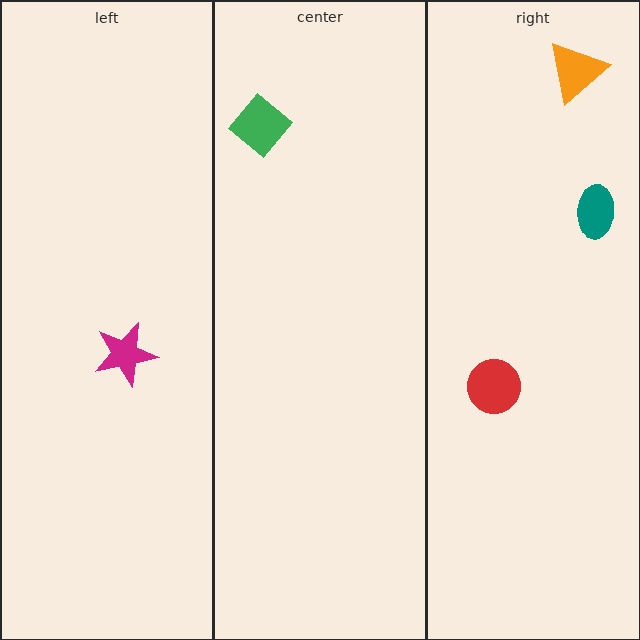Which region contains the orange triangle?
The right region.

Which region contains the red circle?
The right region.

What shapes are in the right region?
The orange triangle, the teal ellipse, the red circle.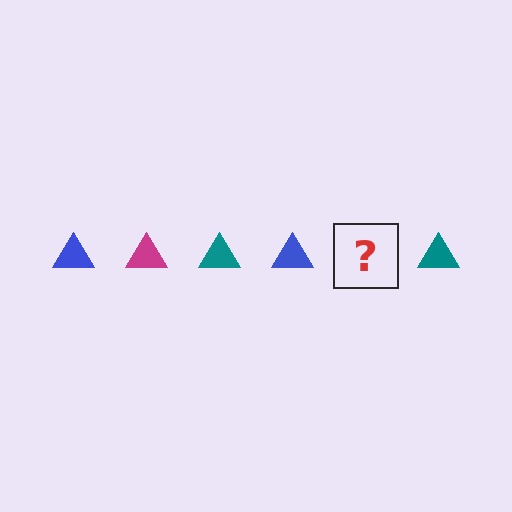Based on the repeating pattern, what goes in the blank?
The blank should be a magenta triangle.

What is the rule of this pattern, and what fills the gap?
The rule is that the pattern cycles through blue, magenta, teal triangles. The gap should be filled with a magenta triangle.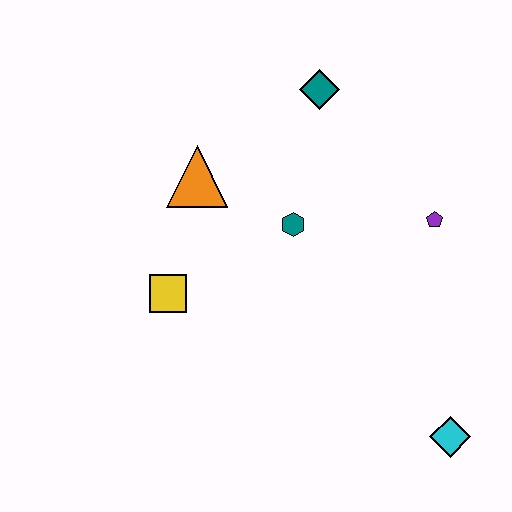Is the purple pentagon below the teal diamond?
Yes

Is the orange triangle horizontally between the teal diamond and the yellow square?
Yes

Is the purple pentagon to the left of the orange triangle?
No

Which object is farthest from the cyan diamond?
The teal diamond is farthest from the cyan diamond.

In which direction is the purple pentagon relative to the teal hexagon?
The purple pentagon is to the right of the teal hexagon.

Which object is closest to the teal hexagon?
The orange triangle is closest to the teal hexagon.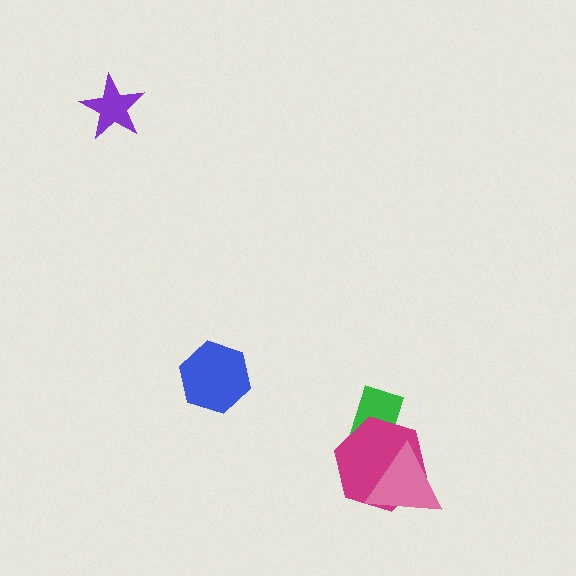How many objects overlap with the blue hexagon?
0 objects overlap with the blue hexagon.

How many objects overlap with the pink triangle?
2 objects overlap with the pink triangle.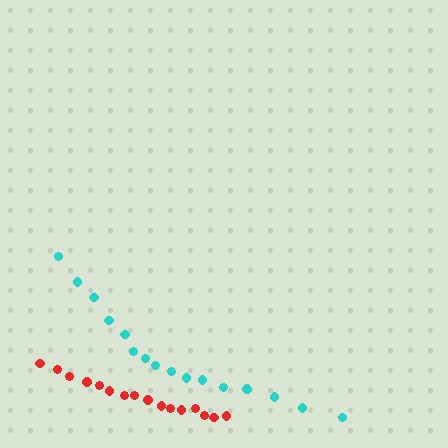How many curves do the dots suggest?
There are 2 distinct paths.